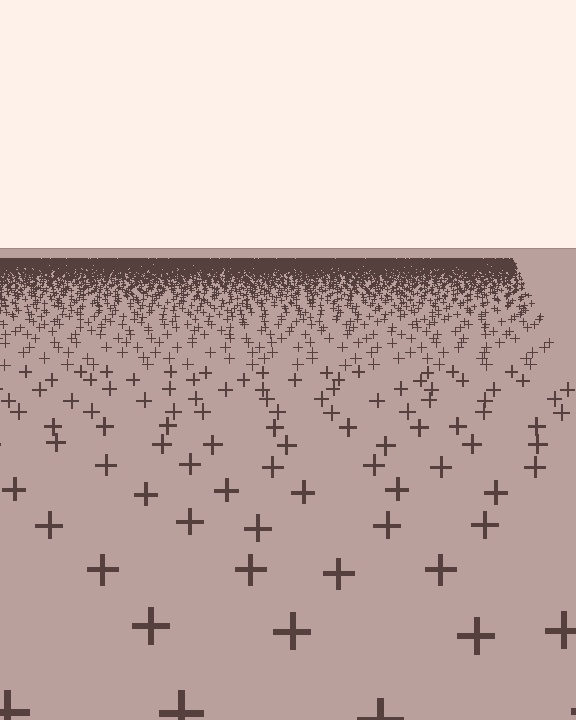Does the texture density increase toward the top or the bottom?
Density increases toward the top.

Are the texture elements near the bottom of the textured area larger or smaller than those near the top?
Larger. Near the bottom, elements are closer to the viewer and appear at a bigger on-screen size.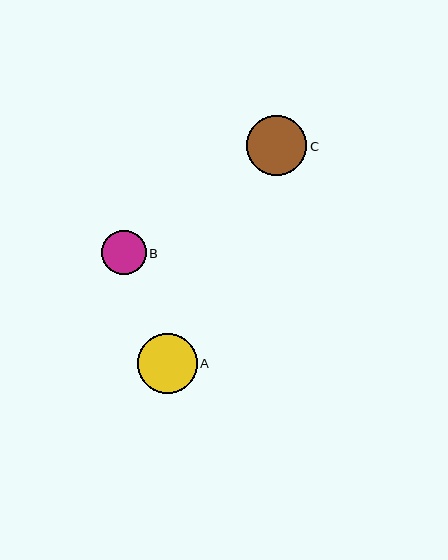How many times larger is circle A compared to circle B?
Circle A is approximately 1.3 times the size of circle B.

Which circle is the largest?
Circle A is the largest with a size of approximately 60 pixels.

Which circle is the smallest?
Circle B is the smallest with a size of approximately 45 pixels.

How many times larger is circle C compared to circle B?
Circle C is approximately 1.3 times the size of circle B.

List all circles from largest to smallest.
From largest to smallest: A, C, B.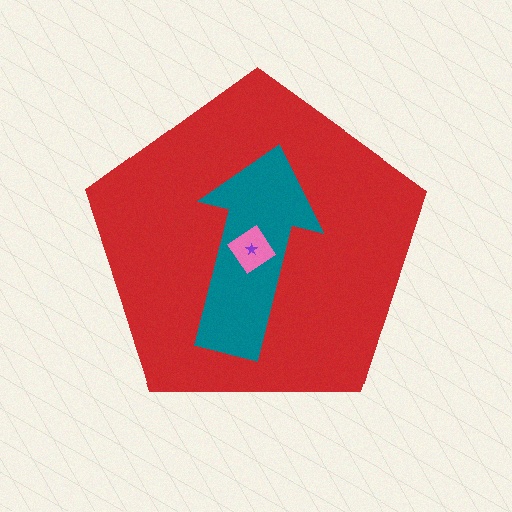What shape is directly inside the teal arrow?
The pink diamond.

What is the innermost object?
The purple star.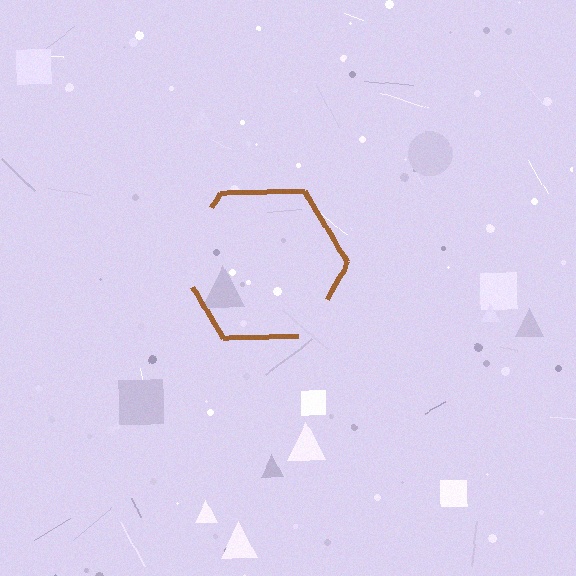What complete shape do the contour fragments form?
The contour fragments form a hexagon.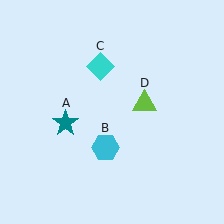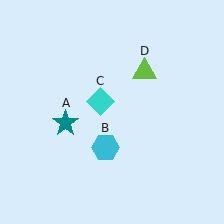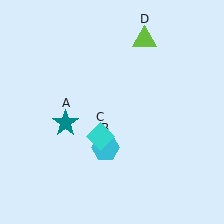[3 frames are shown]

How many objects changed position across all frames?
2 objects changed position: cyan diamond (object C), lime triangle (object D).